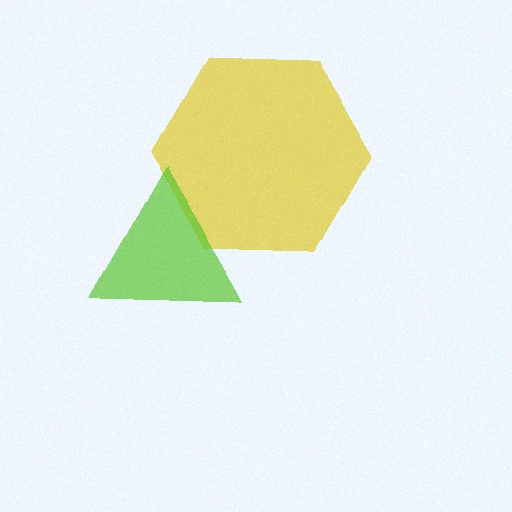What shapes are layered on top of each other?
The layered shapes are: a yellow hexagon, a lime triangle.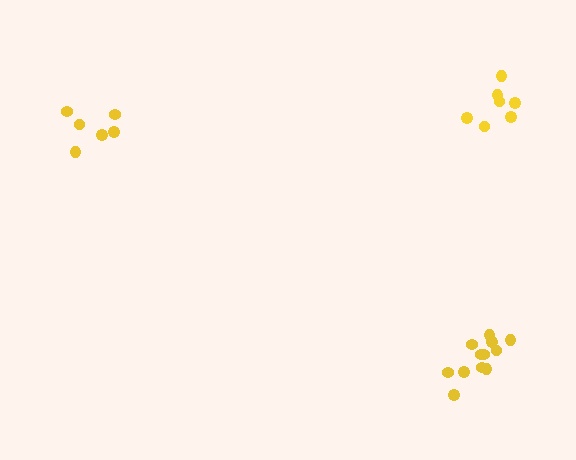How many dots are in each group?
Group 1: 12 dots, Group 2: 6 dots, Group 3: 7 dots (25 total).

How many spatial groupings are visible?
There are 3 spatial groupings.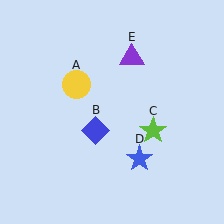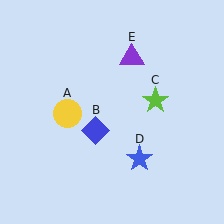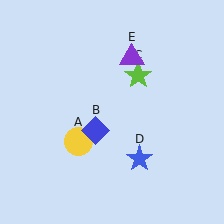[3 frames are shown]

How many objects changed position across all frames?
2 objects changed position: yellow circle (object A), lime star (object C).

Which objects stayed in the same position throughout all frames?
Blue diamond (object B) and blue star (object D) and purple triangle (object E) remained stationary.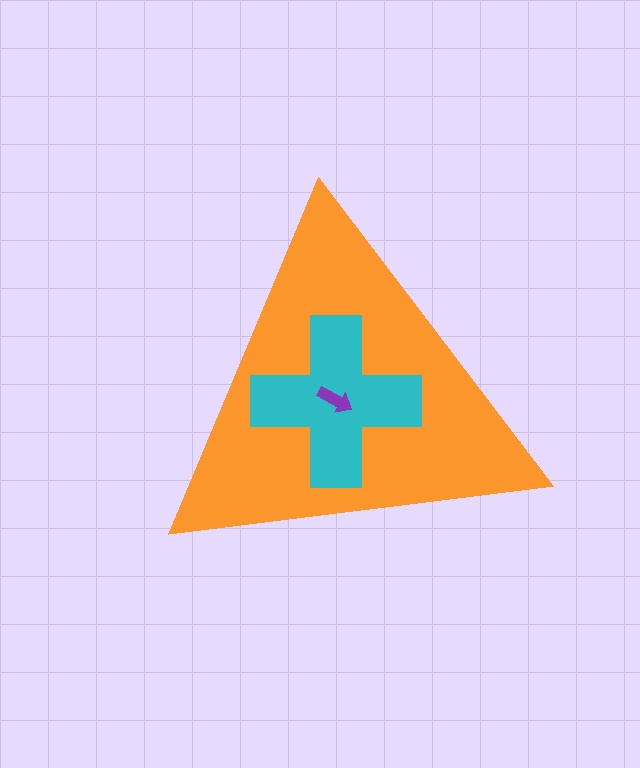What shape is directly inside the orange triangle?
The cyan cross.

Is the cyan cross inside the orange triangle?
Yes.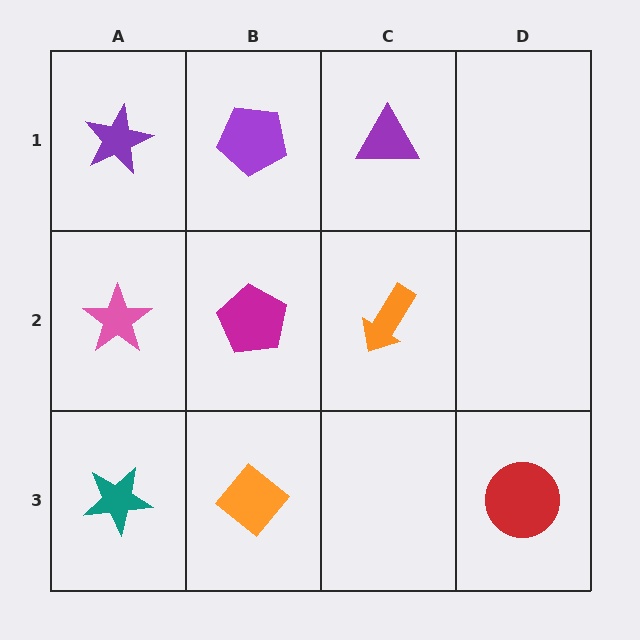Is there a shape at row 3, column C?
No, that cell is empty.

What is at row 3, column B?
An orange diamond.